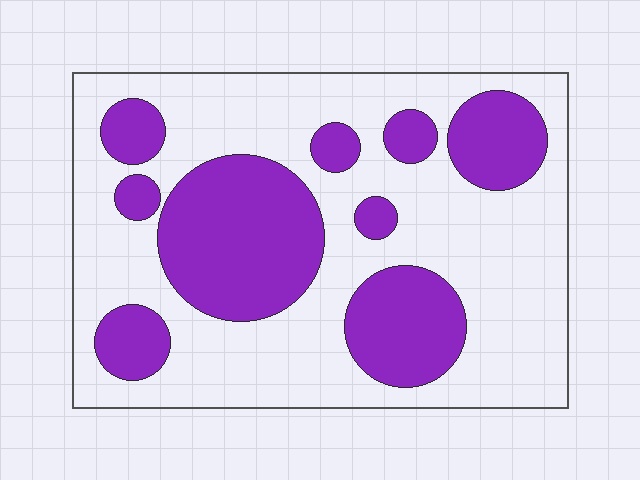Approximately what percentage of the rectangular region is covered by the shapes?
Approximately 35%.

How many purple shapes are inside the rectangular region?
9.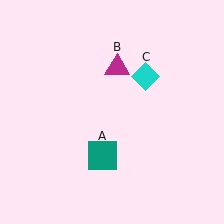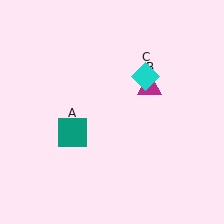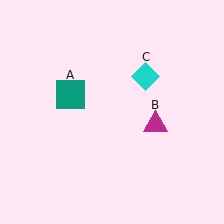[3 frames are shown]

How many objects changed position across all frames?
2 objects changed position: teal square (object A), magenta triangle (object B).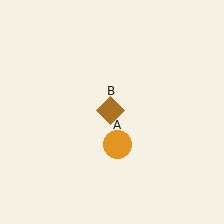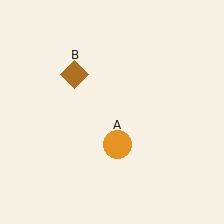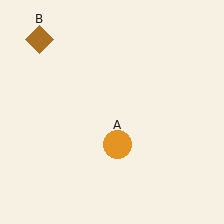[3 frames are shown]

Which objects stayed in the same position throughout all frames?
Orange circle (object A) remained stationary.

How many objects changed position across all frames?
1 object changed position: brown diamond (object B).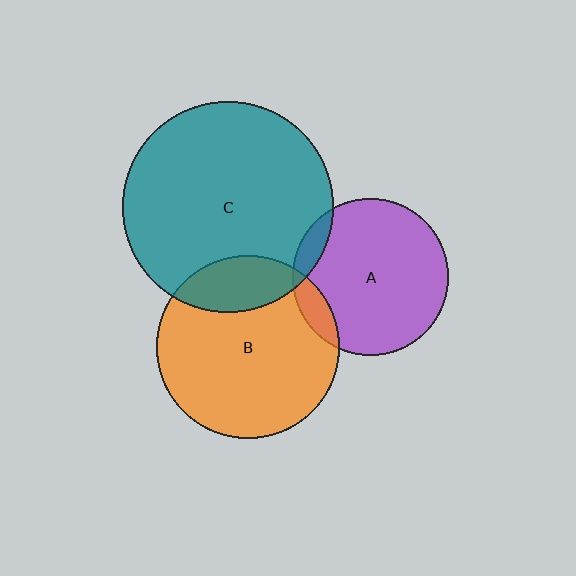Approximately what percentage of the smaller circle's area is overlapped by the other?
Approximately 10%.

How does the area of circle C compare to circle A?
Approximately 1.8 times.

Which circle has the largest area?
Circle C (teal).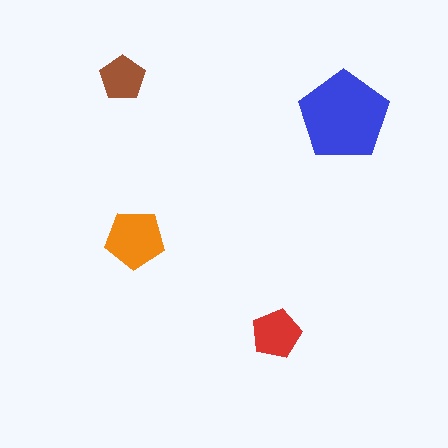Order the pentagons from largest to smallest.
the blue one, the orange one, the red one, the brown one.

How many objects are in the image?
There are 4 objects in the image.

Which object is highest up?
The brown pentagon is topmost.